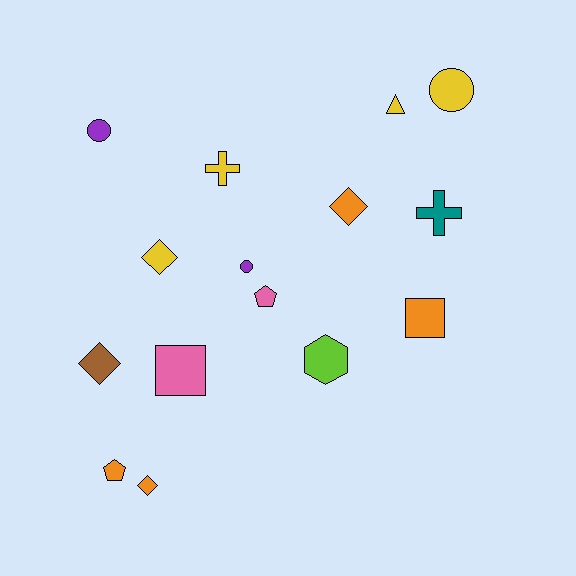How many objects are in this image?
There are 15 objects.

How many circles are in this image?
There are 3 circles.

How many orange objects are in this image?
There are 4 orange objects.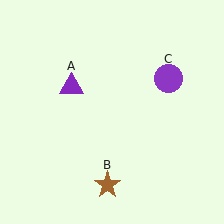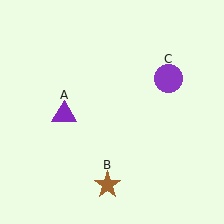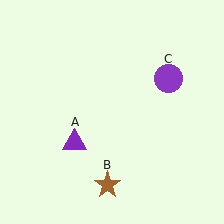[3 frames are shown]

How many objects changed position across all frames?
1 object changed position: purple triangle (object A).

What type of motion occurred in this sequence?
The purple triangle (object A) rotated counterclockwise around the center of the scene.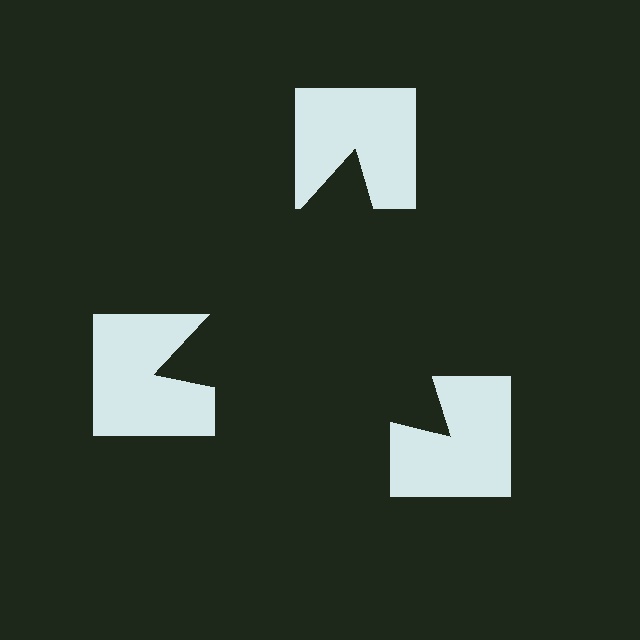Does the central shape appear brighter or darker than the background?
It typically appears slightly darker than the background, even though no actual brightness change is drawn.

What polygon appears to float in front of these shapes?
An illusory triangle — its edges are inferred from the aligned wedge cuts in the notched squares, not physically drawn.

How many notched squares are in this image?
There are 3 — one at each vertex of the illusory triangle.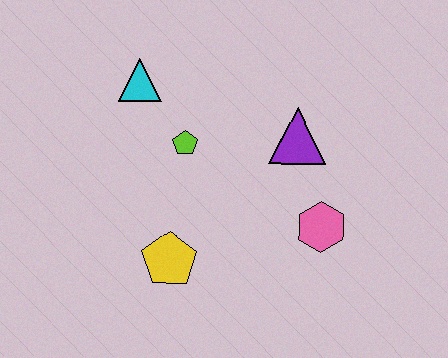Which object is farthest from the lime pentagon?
The pink hexagon is farthest from the lime pentagon.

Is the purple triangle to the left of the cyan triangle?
No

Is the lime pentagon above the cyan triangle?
No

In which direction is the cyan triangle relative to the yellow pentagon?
The cyan triangle is above the yellow pentagon.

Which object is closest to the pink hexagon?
The purple triangle is closest to the pink hexagon.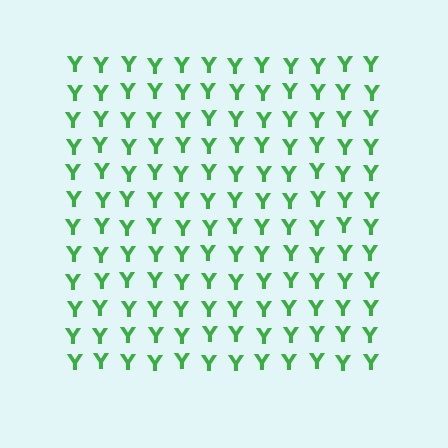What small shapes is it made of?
It is made of small letter Y's.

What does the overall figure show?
The overall figure shows a square.